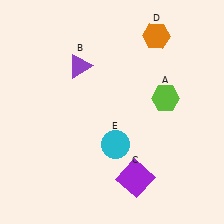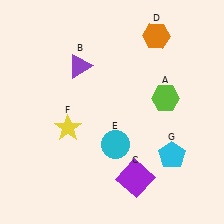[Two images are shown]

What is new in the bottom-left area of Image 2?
A yellow star (F) was added in the bottom-left area of Image 2.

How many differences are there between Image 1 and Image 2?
There are 2 differences between the two images.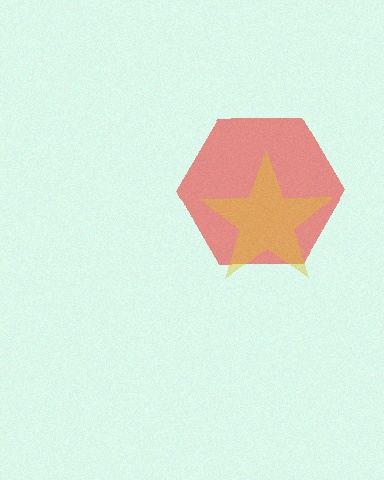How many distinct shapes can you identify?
There are 2 distinct shapes: a red hexagon, a yellow star.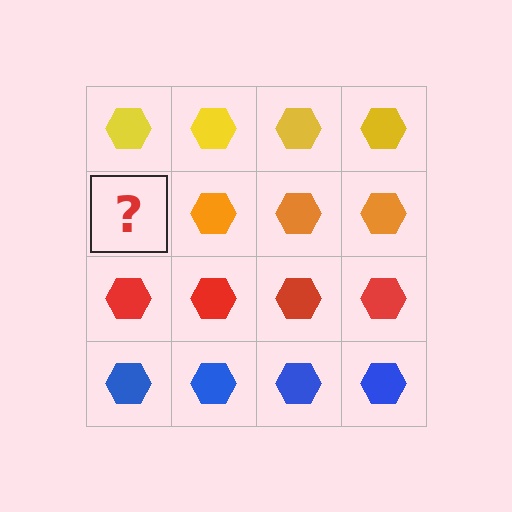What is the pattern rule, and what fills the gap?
The rule is that each row has a consistent color. The gap should be filled with an orange hexagon.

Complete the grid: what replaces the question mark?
The question mark should be replaced with an orange hexagon.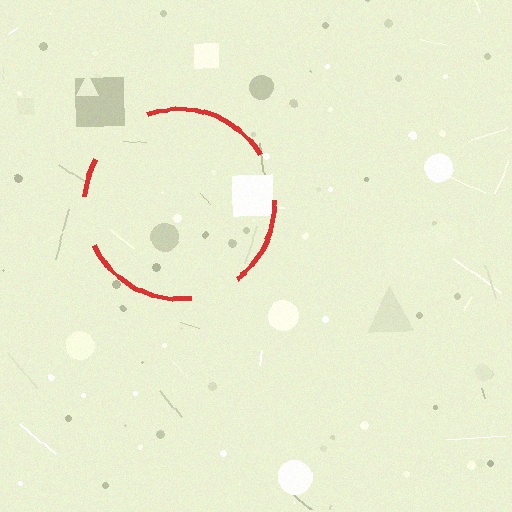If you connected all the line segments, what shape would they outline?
They would outline a circle.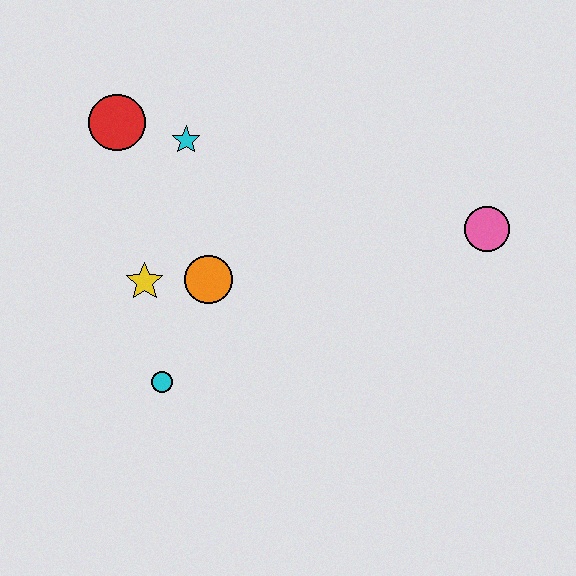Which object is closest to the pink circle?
The orange circle is closest to the pink circle.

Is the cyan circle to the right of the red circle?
Yes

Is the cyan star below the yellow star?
No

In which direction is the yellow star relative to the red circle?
The yellow star is below the red circle.